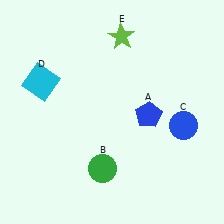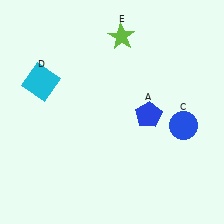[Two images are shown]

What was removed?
The green circle (B) was removed in Image 2.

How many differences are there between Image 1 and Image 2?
There is 1 difference between the two images.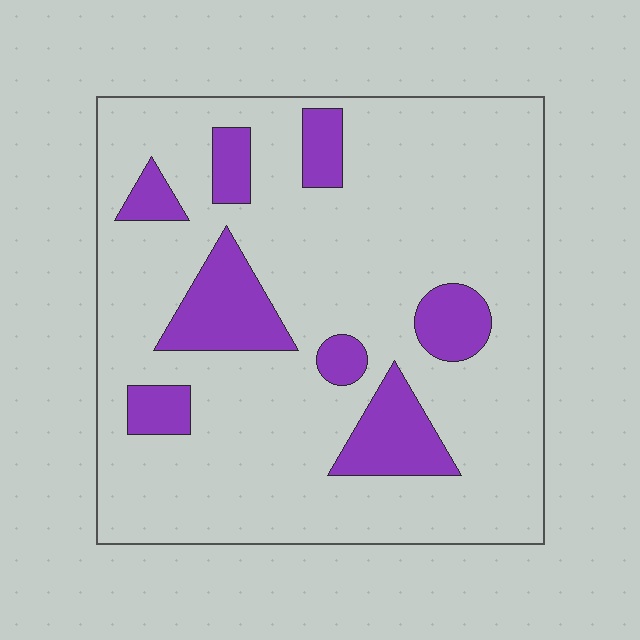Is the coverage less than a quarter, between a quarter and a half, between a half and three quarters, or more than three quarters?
Less than a quarter.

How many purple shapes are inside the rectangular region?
8.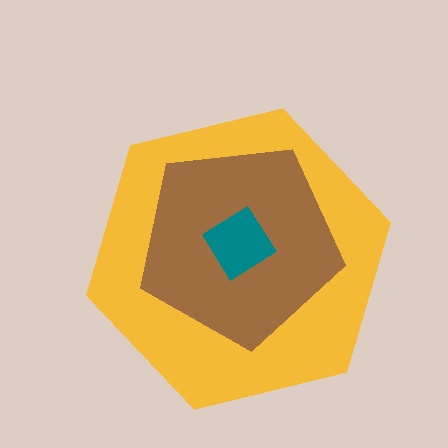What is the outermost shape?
The yellow hexagon.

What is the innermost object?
The teal diamond.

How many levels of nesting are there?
3.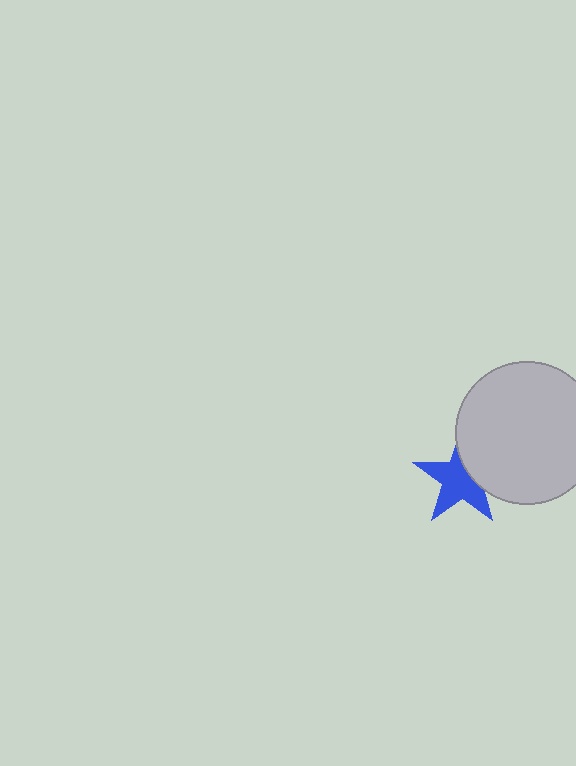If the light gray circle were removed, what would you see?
You would see the complete blue star.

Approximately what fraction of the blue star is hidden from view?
Roughly 33% of the blue star is hidden behind the light gray circle.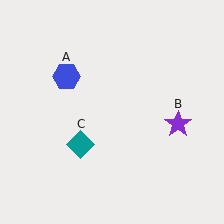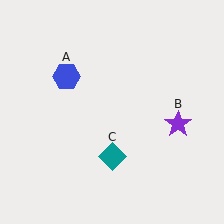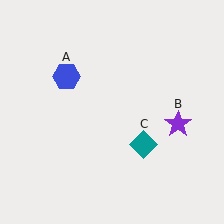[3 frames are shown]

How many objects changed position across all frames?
1 object changed position: teal diamond (object C).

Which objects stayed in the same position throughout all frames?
Blue hexagon (object A) and purple star (object B) remained stationary.